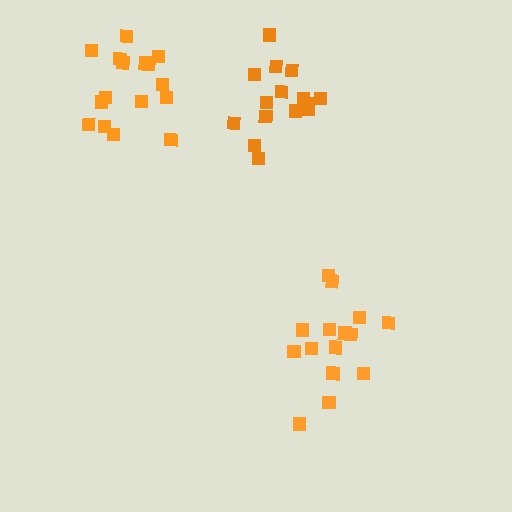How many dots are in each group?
Group 1: 15 dots, Group 2: 15 dots, Group 3: 16 dots (46 total).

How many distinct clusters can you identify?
There are 3 distinct clusters.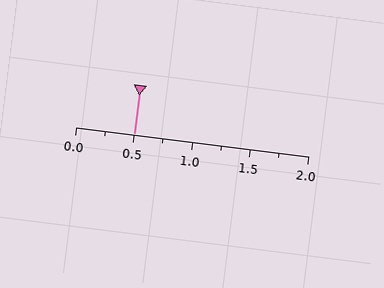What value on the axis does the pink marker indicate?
The marker indicates approximately 0.5.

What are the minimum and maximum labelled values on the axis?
The axis runs from 0.0 to 2.0.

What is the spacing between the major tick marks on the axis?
The major ticks are spaced 0.5 apart.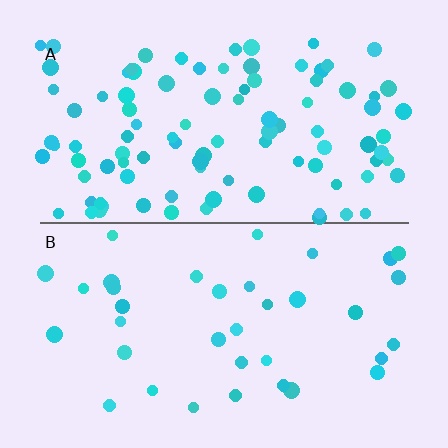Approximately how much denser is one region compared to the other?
Approximately 2.7× — region A over region B.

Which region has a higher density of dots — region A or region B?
A (the top).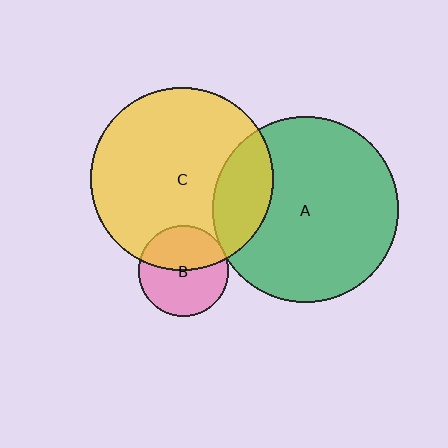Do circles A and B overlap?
Yes.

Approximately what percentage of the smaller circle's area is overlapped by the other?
Approximately 5%.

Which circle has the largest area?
Circle A (green).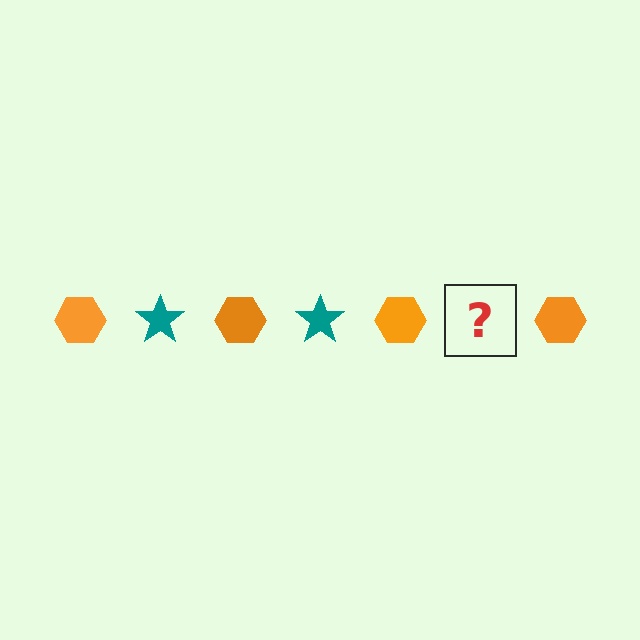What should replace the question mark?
The question mark should be replaced with a teal star.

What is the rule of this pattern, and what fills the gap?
The rule is that the pattern alternates between orange hexagon and teal star. The gap should be filled with a teal star.